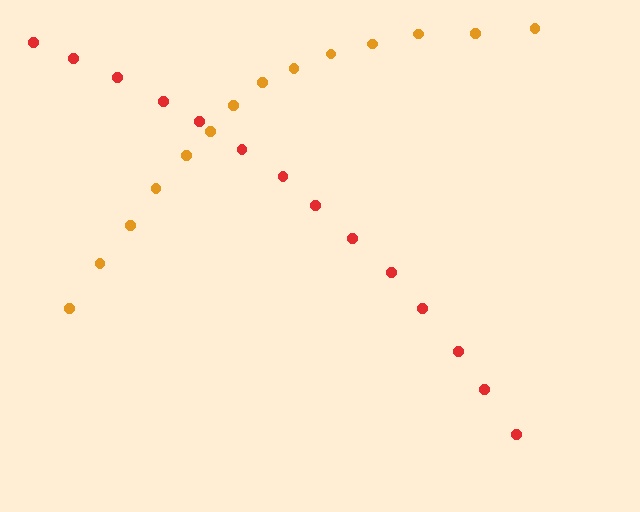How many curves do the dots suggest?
There are 2 distinct paths.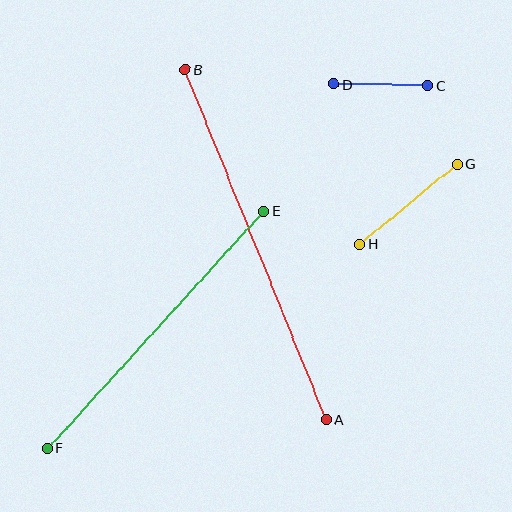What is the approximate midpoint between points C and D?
The midpoint is at approximately (381, 85) pixels.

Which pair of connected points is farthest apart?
Points A and B are farthest apart.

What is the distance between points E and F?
The distance is approximately 321 pixels.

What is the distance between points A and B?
The distance is approximately 378 pixels.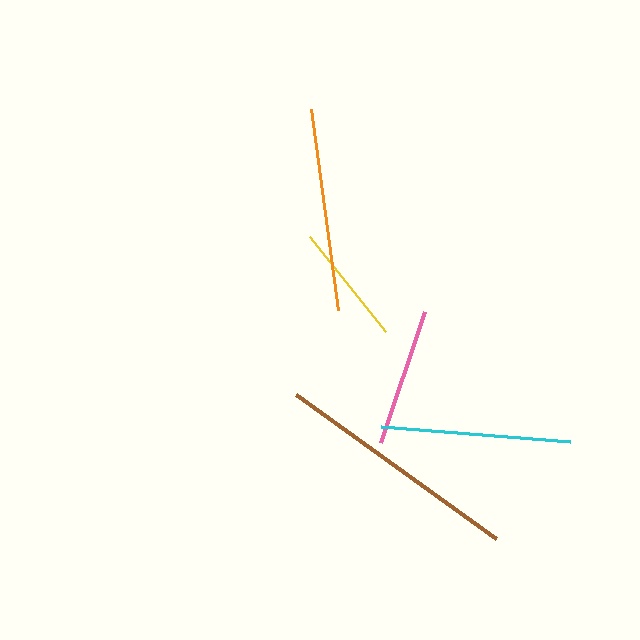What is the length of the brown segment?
The brown segment is approximately 246 pixels long.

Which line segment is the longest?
The brown line is the longest at approximately 246 pixels.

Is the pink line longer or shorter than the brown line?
The brown line is longer than the pink line.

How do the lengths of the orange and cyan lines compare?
The orange and cyan lines are approximately the same length.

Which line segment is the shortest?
The yellow line is the shortest at approximately 122 pixels.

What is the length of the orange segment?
The orange segment is approximately 203 pixels long.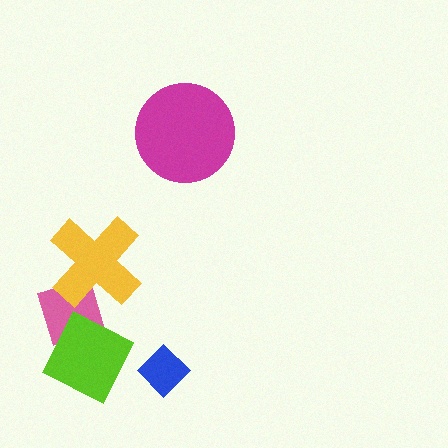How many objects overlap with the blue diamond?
0 objects overlap with the blue diamond.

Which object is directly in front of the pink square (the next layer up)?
The yellow cross is directly in front of the pink square.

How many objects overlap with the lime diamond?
1 object overlaps with the lime diamond.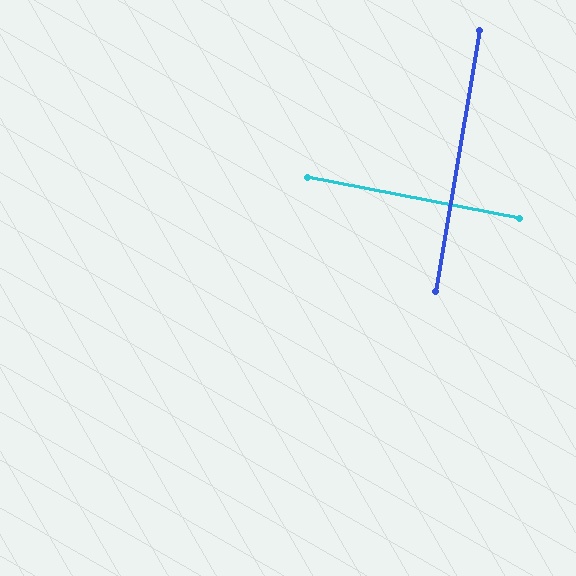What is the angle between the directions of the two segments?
Approximately 89 degrees.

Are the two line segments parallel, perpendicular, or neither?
Perpendicular — they meet at approximately 89°.